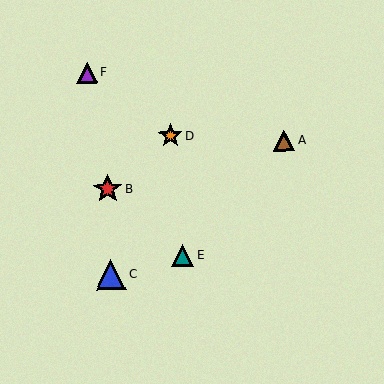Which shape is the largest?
The blue triangle (labeled C) is the largest.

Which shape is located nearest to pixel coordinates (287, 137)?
The brown triangle (labeled A) at (284, 140) is nearest to that location.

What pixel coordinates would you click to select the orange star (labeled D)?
Click at (170, 136) to select the orange star D.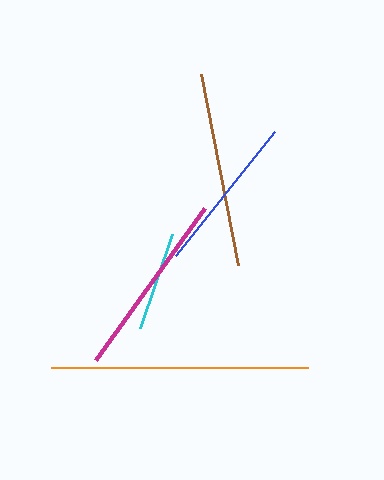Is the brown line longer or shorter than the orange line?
The orange line is longer than the brown line.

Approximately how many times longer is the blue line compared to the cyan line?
The blue line is approximately 1.6 times the length of the cyan line.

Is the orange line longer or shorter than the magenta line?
The orange line is longer than the magenta line.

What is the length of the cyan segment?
The cyan segment is approximately 99 pixels long.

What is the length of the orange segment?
The orange segment is approximately 256 pixels long.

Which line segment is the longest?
The orange line is the longest at approximately 256 pixels.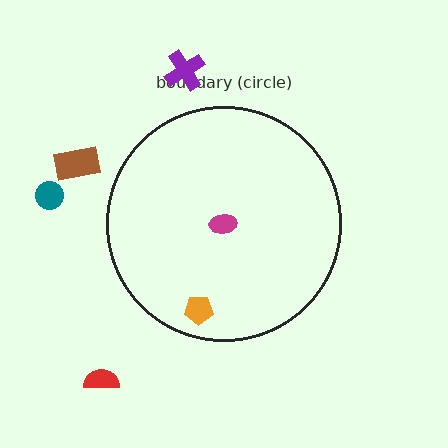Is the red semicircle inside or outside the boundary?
Outside.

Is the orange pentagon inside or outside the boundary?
Inside.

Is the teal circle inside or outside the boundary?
Outside.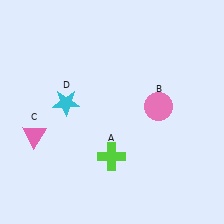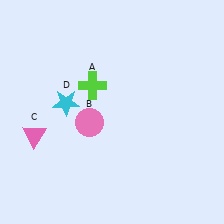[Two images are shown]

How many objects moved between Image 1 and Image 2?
2 objects moved between the two images.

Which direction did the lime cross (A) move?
The lime cross (A) moved up.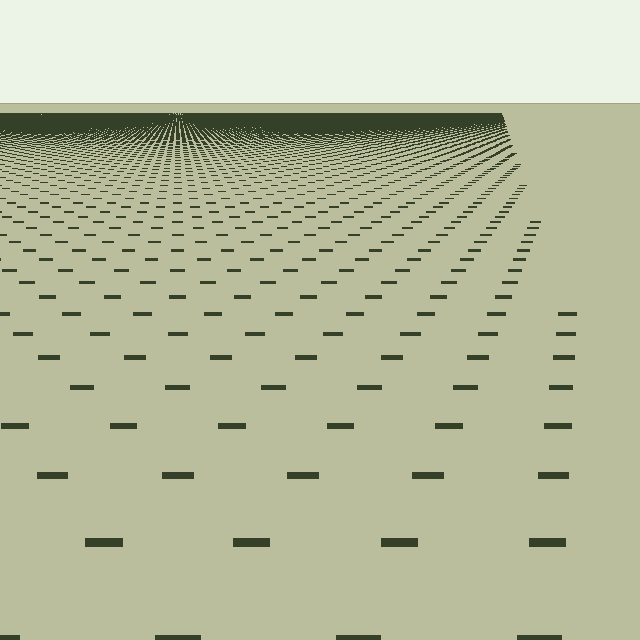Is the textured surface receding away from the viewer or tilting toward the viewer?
The surface is receding away from the viewer. Texture elements get smaller and denser toward the top.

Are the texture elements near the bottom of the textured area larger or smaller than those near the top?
Larger. Near the bottom, elements are closer to the viewer and appear at a bigger on-screen size.